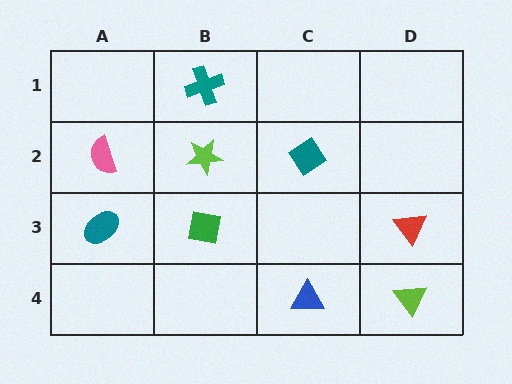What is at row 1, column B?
A teal cross.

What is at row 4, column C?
A blue triangle.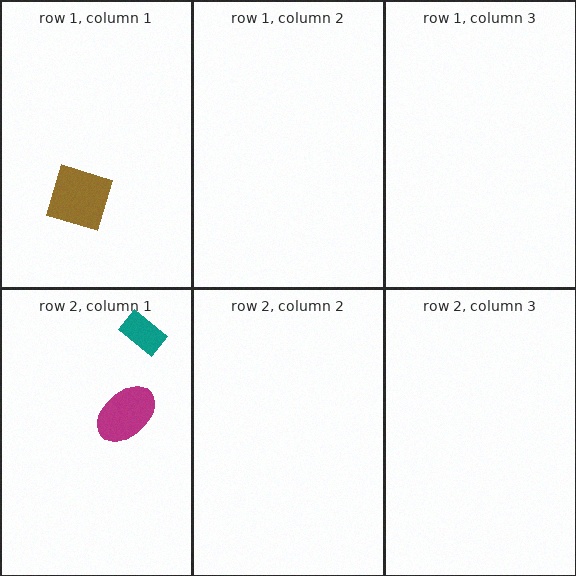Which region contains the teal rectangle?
The row 2, column 1 region.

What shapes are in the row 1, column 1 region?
The brown square.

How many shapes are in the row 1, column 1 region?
1.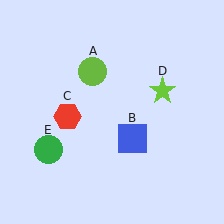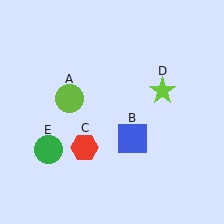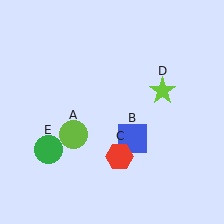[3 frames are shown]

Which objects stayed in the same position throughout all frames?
Blue square (object B) and lime star (object D) and green circle (object E) remained stationary.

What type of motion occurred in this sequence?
The lime circle (object A), red hexagon (object C) rotated counterclockwise around the center of the scene.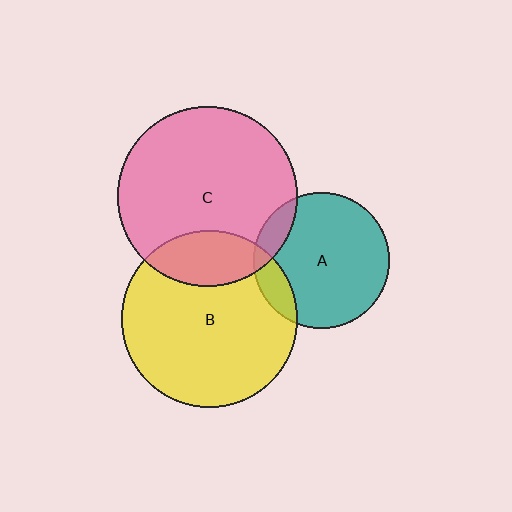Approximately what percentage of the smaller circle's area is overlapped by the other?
Approximately 20%.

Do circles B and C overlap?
Yes.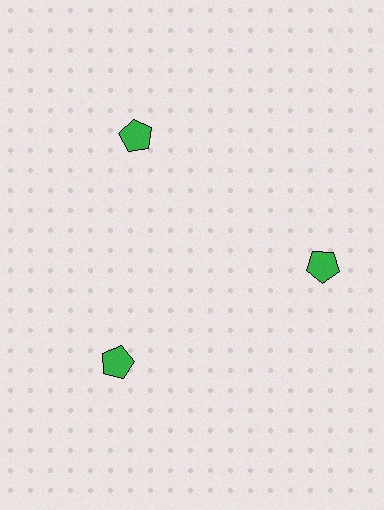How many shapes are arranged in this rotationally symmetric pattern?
There are 3 shapes, arranged in 3 groups of 1.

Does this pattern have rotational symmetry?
Yes, this pattern has 3-fold rotational symmetry. It looks the same after rotating 120 degrees around the center.